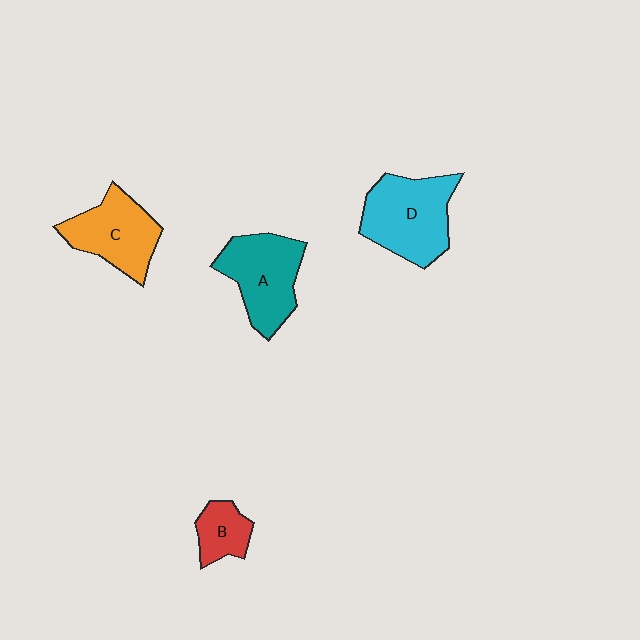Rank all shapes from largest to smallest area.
From largest to smallest: D (cyan), A (teal), C (orange), B (red).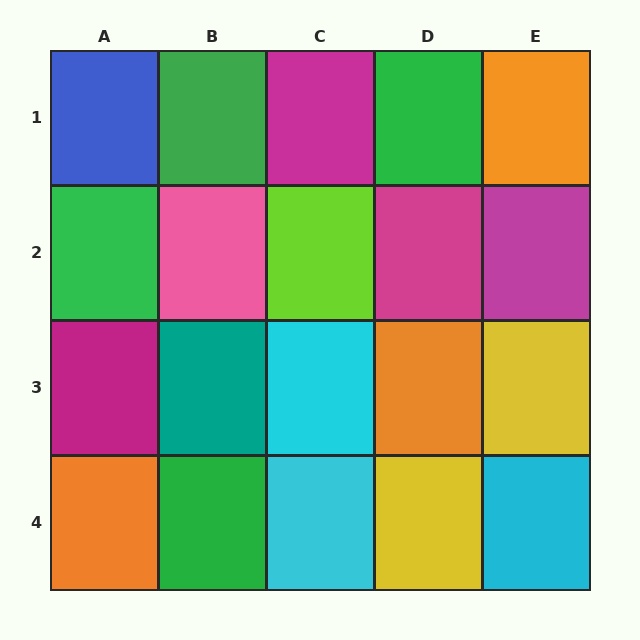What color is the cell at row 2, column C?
Lime.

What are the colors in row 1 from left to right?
Blue, green, magenta, green, orange.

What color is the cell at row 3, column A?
Magenta.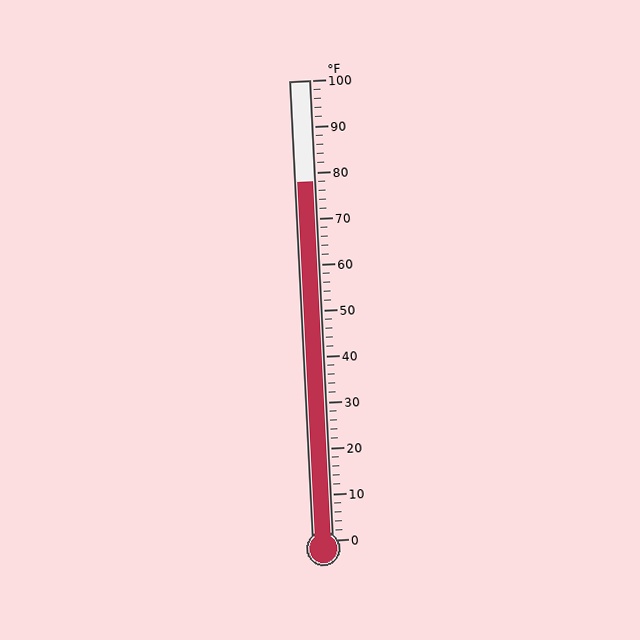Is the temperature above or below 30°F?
The temperature is above 30°F.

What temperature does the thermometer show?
The thermometer shows approximately 78°F.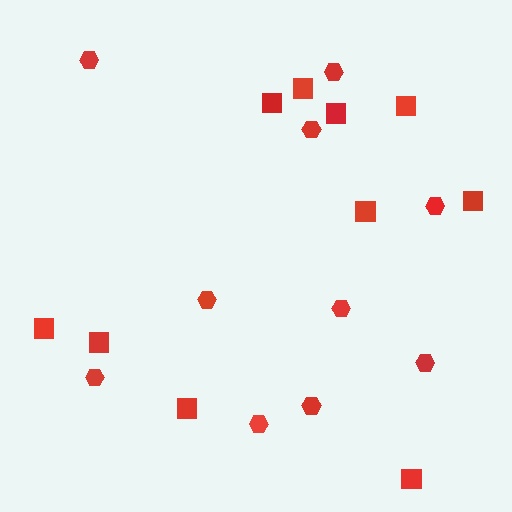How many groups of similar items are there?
There are 2 groups: one group of hexagons (10) and one group of squares (10).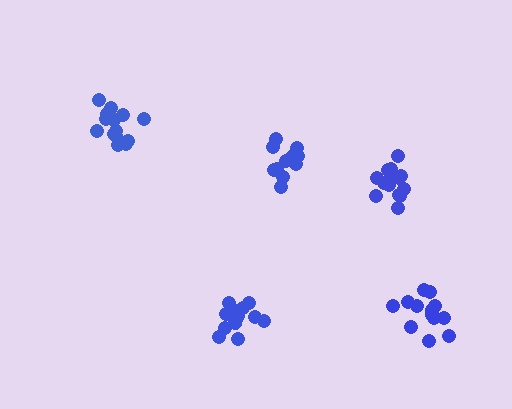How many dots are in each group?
Group 1: 12 dots, Group 2: 16 dots, Group 3: 14 dots, Group 4: 14 dots, Group 5: 14 dots (70 total).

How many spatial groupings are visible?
There are 5 spatial groupings.